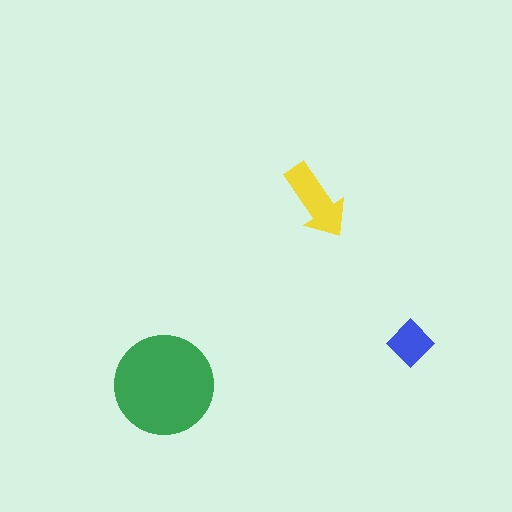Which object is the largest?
The green circle.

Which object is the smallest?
The blue diamond.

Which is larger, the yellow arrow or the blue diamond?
The yellow arrow.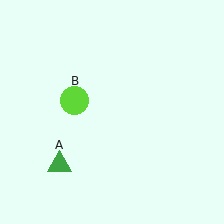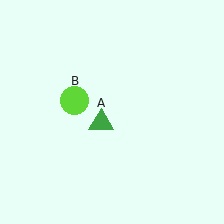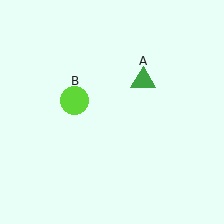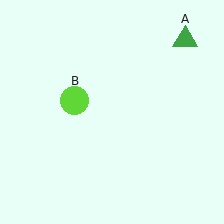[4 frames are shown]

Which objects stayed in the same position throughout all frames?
Lime circle (object B) remained stationary.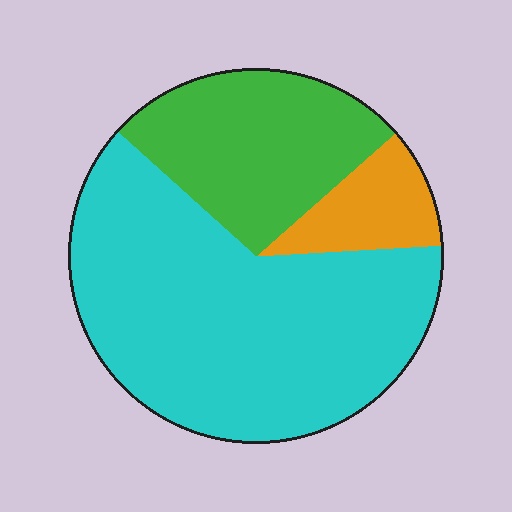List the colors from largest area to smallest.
From largest to smallest: cyan, green, orange.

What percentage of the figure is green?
Green takes up between a quarter and a half of the figure.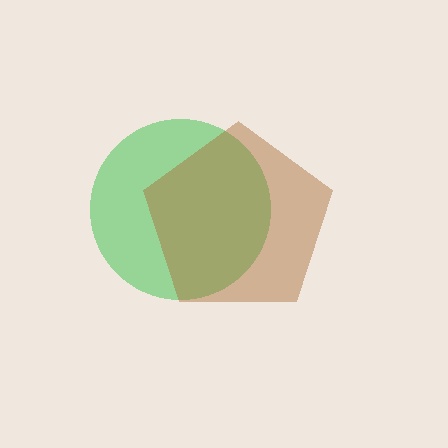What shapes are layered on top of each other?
The layered shapes are: a green circle, a brown pentagon.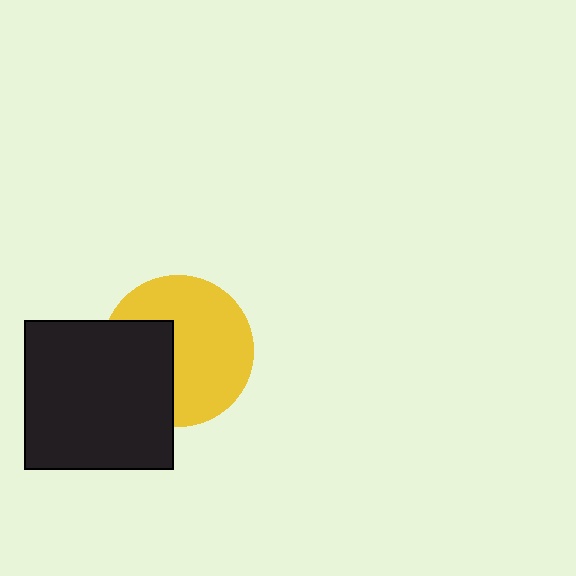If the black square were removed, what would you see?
You would see the complete yellow circle.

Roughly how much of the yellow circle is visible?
About half of it is visible (roughly 65%).